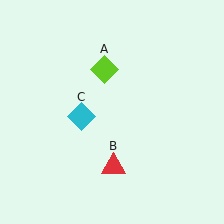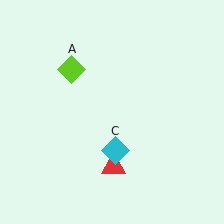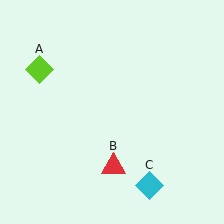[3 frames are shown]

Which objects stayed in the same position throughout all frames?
Red triangle (object B) remained stationary.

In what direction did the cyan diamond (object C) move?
The cyan diamond (object C) moved down and to the right.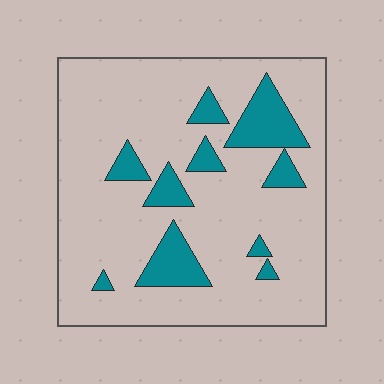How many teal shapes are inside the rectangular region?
10.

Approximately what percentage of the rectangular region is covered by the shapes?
Approximately 15%.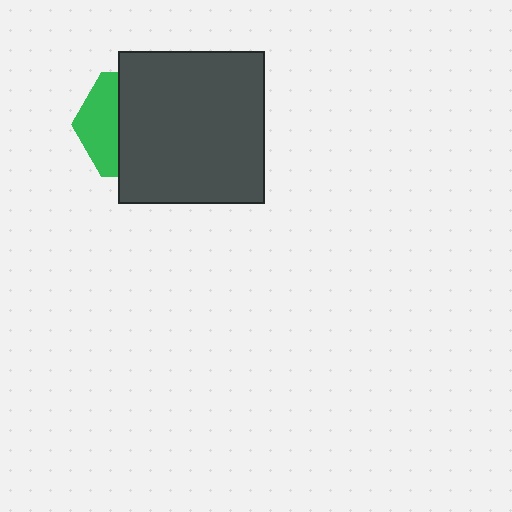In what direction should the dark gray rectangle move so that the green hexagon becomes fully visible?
The dark gray rectangle should move right. That is the shortest direction to clear the overlap and leave the green hexagon fully visible.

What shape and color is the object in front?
The object in front is a dark gray rectangle.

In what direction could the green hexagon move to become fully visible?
The green hexagon could move left. That would shift it out from behind the dark gray rectangle entirely.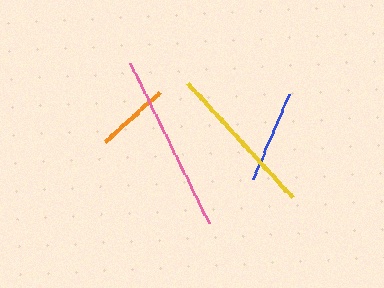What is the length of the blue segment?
The blue segment is approximately 93 pixels long.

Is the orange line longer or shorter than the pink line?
The pink line is longer than the orange line.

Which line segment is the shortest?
The orange line is the shortest at approximately 73 pixels.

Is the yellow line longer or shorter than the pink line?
The pink line is longer than the yellow line.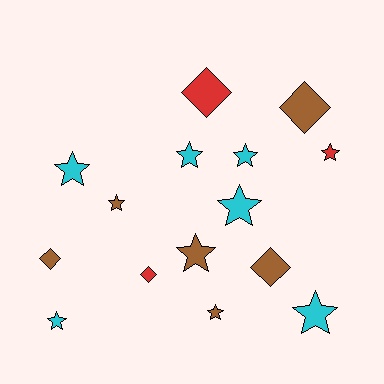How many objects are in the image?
There are 15 objects.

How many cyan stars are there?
There are 6 cyan stars.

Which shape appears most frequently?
Star, with 10 objects.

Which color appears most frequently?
Cyan, with 6 objects.